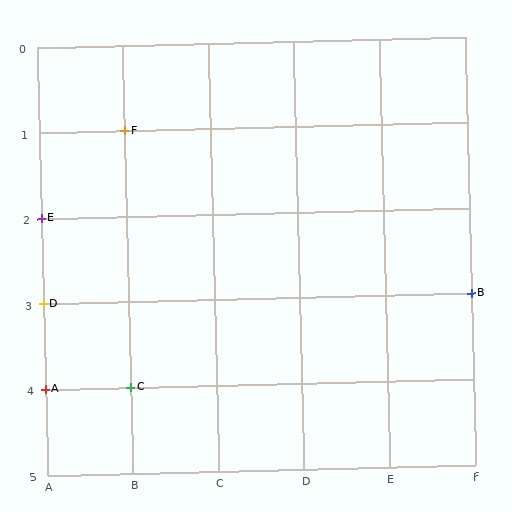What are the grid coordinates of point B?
Point B is at grid coordinates (F, 3).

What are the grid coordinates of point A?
Point A is at grid coordinates (A, 4).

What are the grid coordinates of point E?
Point E is at grid coordinates (A, 2).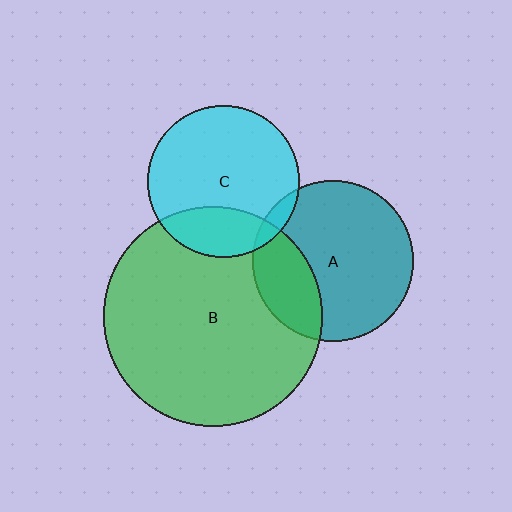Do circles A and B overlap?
Yes.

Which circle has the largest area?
Circle B (green).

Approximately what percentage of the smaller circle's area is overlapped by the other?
Approximately 25%.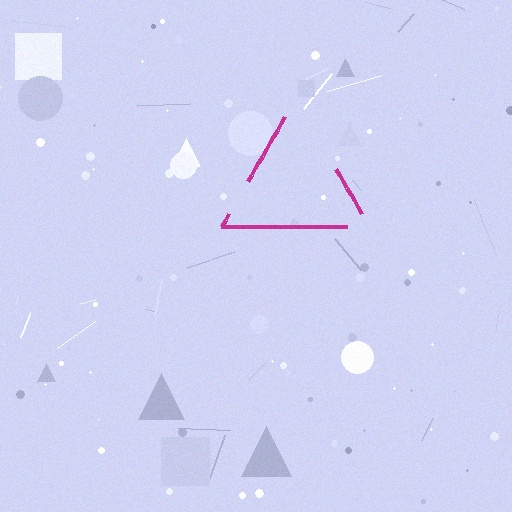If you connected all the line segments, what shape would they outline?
They would outline a triangle.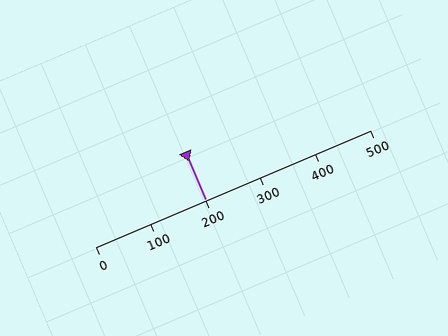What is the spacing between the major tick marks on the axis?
The major ticks are spaced 100 apart.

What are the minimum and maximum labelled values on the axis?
The axis runs from 0 to 500.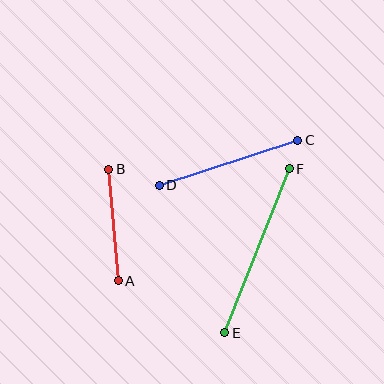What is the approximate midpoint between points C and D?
The midpoint is at approximately (229, 163) pixels.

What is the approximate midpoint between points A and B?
The midpoint is at approximately (114, 225) pixels.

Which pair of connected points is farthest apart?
Points E and F are farthest apart.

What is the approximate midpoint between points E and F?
The midpoint is at approximately (257, 251) pixels.